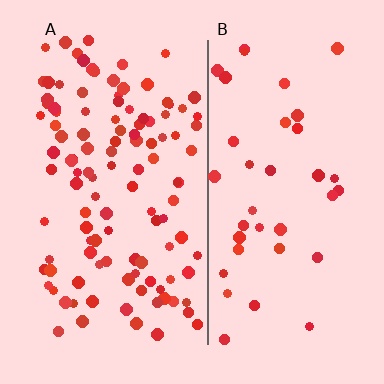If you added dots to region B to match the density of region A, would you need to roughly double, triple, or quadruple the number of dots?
Approximately triple.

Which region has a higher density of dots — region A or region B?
A (the left).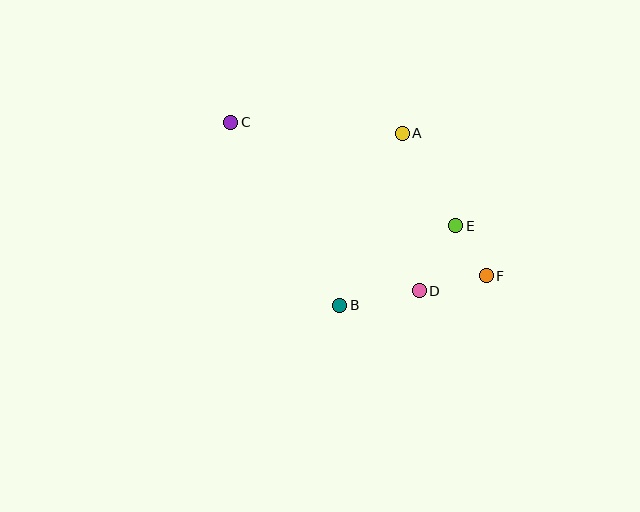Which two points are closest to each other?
Points E and F are closest to each other.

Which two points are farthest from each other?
Points C and F are farthest from each other.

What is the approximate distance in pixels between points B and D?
The distance between B and D is approximately 81 pixels.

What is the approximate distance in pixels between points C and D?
The distance between C and D is approximately 253 pixels.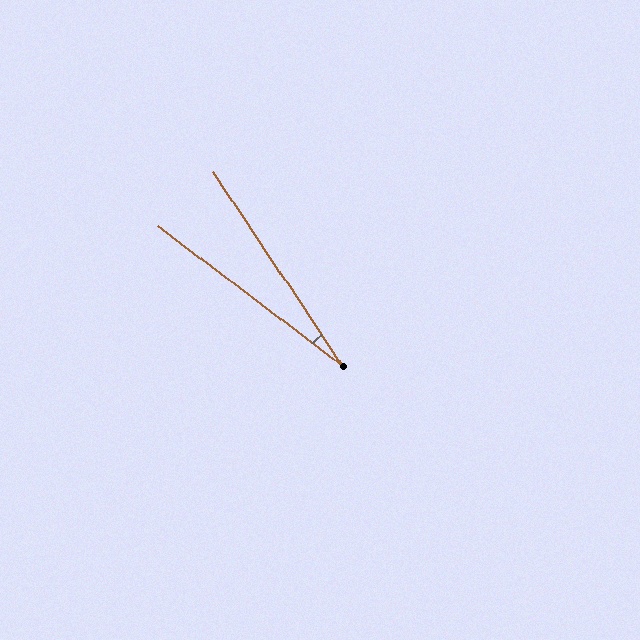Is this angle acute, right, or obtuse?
It is acute.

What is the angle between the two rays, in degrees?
Approximately 19 degrees.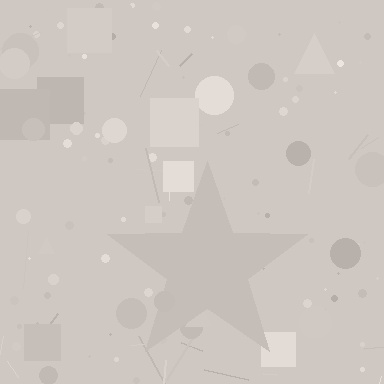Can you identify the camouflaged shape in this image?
The camouflaged shape is a star.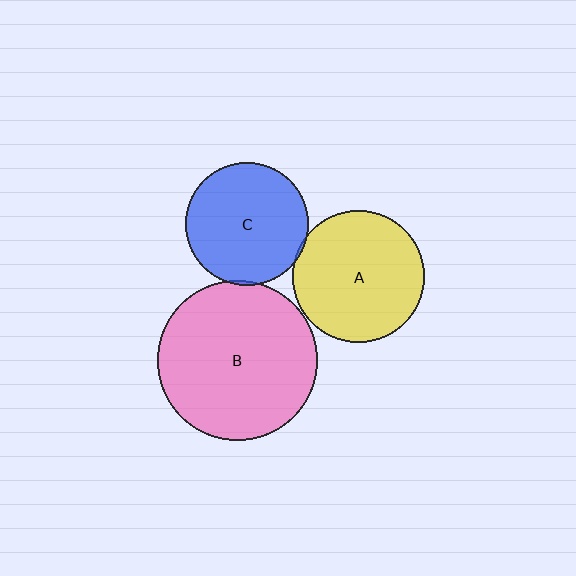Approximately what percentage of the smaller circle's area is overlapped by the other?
Approximately 5%.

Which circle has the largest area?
Circle B (pink).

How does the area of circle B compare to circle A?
Approximately 1.5 times.